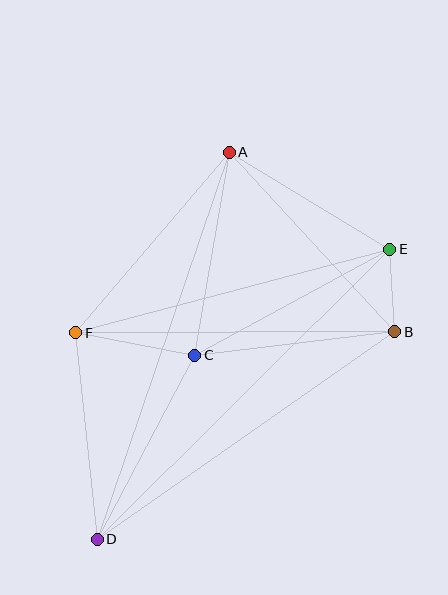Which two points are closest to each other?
Points B and E are closest to each other.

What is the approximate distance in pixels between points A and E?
The distance between A and E is approximately 188 pixels.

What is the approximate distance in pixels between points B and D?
The distance between B and D is approximately 362 pixels.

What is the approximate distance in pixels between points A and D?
The distance between A and D is approximately 409 pixels.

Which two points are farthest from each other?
Points D and E are farthest from each other.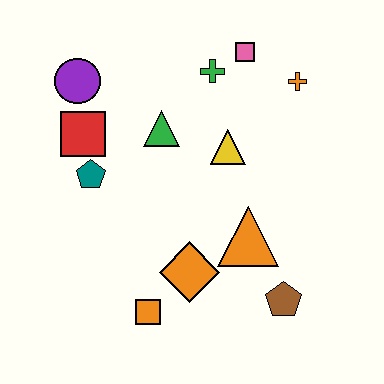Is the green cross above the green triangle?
Yes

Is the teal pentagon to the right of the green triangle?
No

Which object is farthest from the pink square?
The orange square is farthest from the pink square.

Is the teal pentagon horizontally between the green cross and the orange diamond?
No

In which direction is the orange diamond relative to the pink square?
The orange diamond is below the pink square.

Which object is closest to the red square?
The teal pentagon is closest to the red square.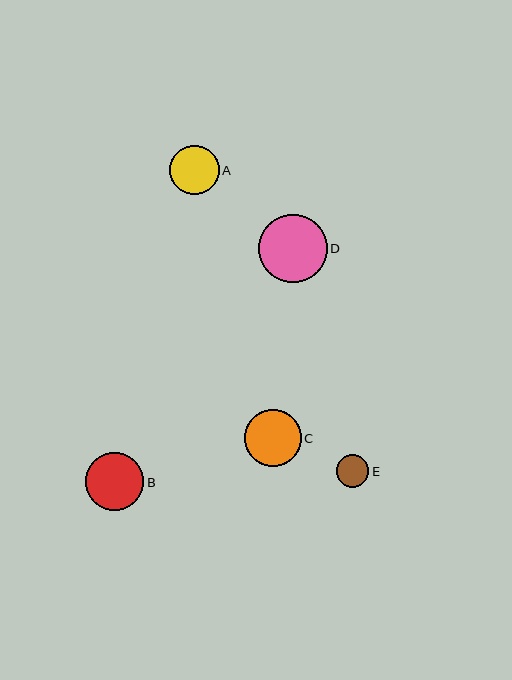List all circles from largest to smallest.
From largest to smallest: D, B, C, A, E.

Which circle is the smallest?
Circle E is the smallest with a size of approximately 33 pixels.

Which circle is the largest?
Circle D is the largest with a size of approximately 68 pixels.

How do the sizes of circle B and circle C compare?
Circle B and circle C are approximately the same size.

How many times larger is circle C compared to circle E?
Circle C is approximately 1.7 times the size of circle E.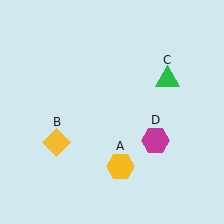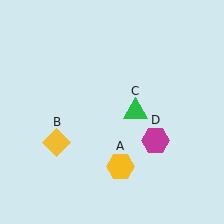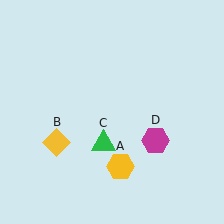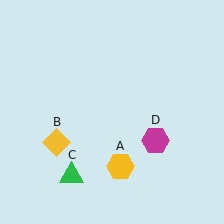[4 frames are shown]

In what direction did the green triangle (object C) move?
The green triangle (object C) moved down and to the left.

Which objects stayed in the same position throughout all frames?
Yellow hexagon (object A) and yellow diamond (object B) and magenta hexagon (object D) remained stationary.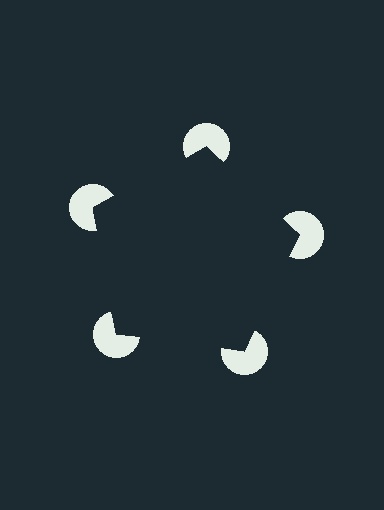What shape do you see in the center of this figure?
An illusory pentagon — its edges are inferred from the aligned wedge cuts in the pac-man discs, not physically drawn.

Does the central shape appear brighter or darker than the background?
It typically appears slightly darker than the background, even though no actual brightness change is drawn.